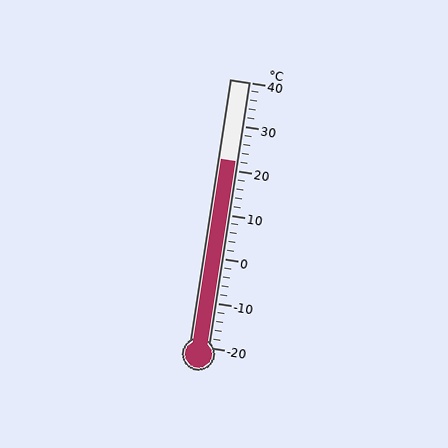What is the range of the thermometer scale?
The thermometer scale ranges from -20°C to 40°C.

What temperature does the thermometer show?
The thermometer shows approximately 22°C.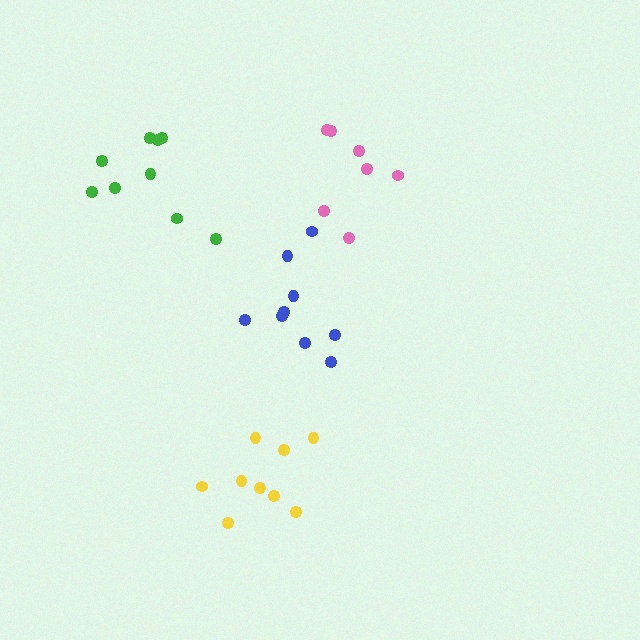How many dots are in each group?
Group 1: 7 dots, Group 2: 9 dots, Group 3: 9 dots, Group 4: 9 dots (34 total).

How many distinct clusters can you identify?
There are 4 distinct clusters.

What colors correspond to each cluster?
The clusters are colored: pink, yellow, green, blue.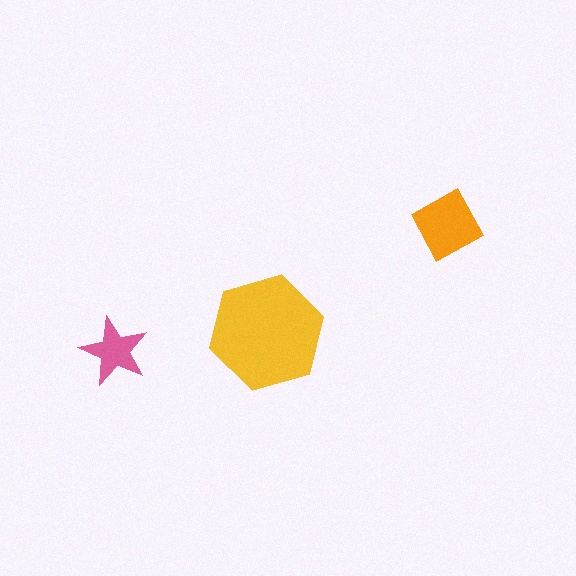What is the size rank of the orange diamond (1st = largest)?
2nd.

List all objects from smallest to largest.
The pink star, the orange diamond, the yellow hexagon.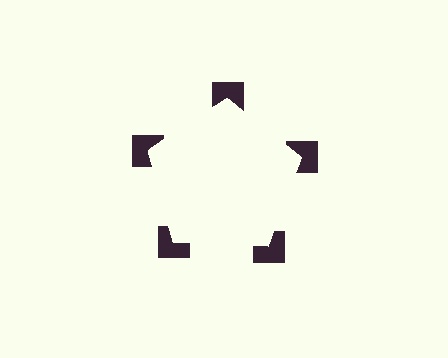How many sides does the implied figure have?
5 sides.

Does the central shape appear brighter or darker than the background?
It typically appears slightly brighter than the background, even though no actual brightness change is drawn.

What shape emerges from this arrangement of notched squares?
An illusory pentagon — its edges are inferred from the aligned wedge cuts in the notched squares, not physically drawn.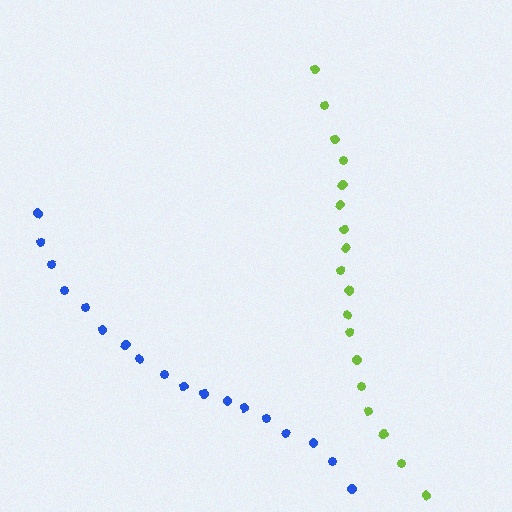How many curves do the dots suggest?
There are 2 distinct paths.